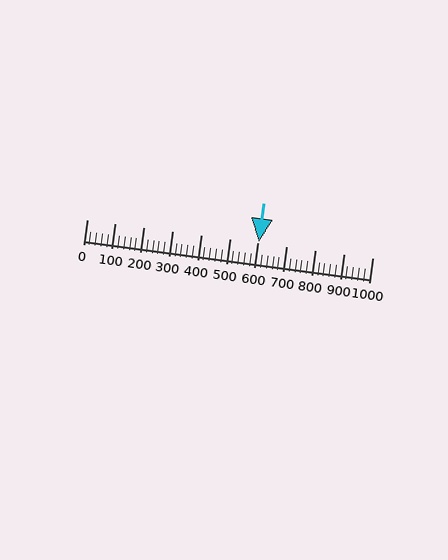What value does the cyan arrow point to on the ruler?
The cyan arrow points to approximately 603.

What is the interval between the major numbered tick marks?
The major tick marks are spaced 100 units apart.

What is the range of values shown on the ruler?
The ruler shows values from 0 to 1000.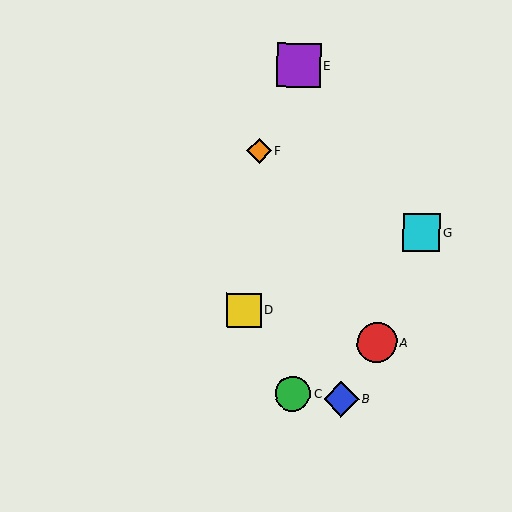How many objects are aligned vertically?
2 objects (C, E) are aligned vertically.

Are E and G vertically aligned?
No, E is at x≈299 and G is at x≈422.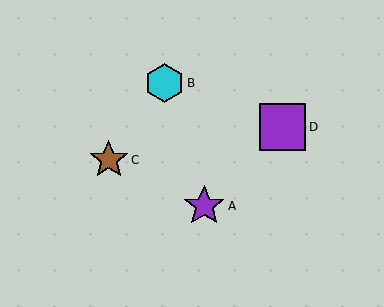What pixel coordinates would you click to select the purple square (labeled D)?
Click at (282, 127) to select the purple square D.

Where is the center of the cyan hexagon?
The center of the cyan hexagon is at (164, 83).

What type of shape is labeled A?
Shape A is a purple star.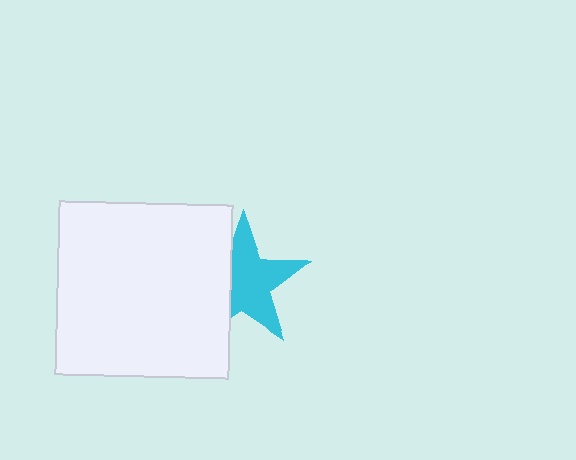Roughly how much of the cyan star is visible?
Most of it is visible (roughly 65%).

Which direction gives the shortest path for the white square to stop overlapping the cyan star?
Moving left gives the shortest separation.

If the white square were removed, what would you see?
You would see the complete cyan star.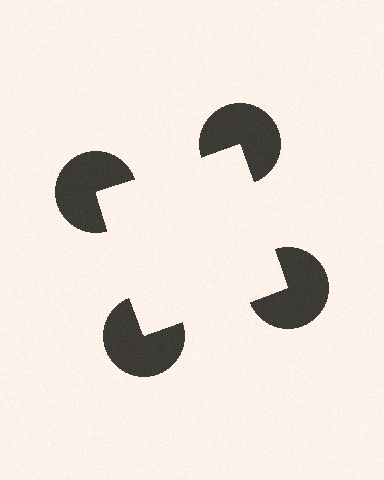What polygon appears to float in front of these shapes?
An illusory square — its edges are inferred from the aligned wedge cuts in the pac-man discs, not physically drawn.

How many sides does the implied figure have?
4 sides.